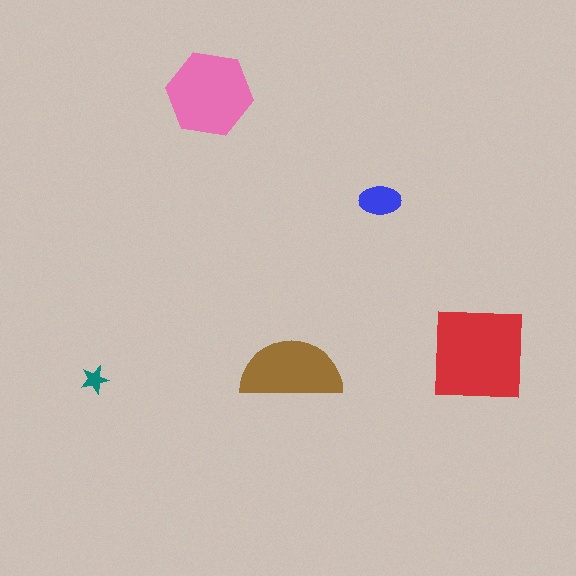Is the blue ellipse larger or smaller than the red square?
Smaller.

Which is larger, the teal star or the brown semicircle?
The brown semicircle.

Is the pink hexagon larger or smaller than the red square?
Smaller.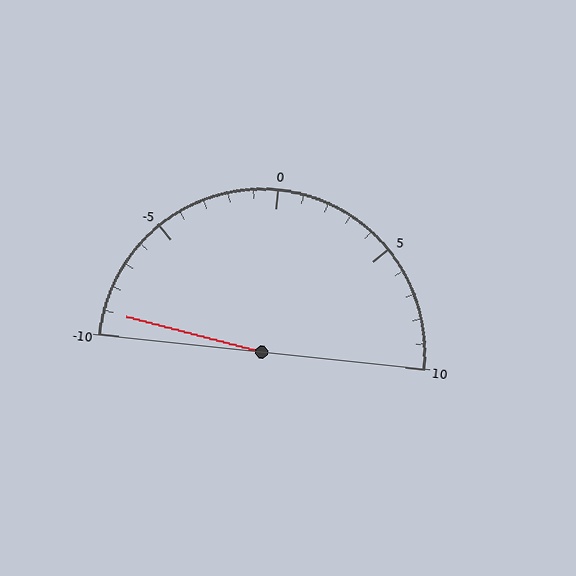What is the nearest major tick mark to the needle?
The nearest major tick mark is -10.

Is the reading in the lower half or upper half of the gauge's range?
The reading is in the lower half of the range (-10 to 10).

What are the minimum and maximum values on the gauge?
The gauge ranges from -10 to 10.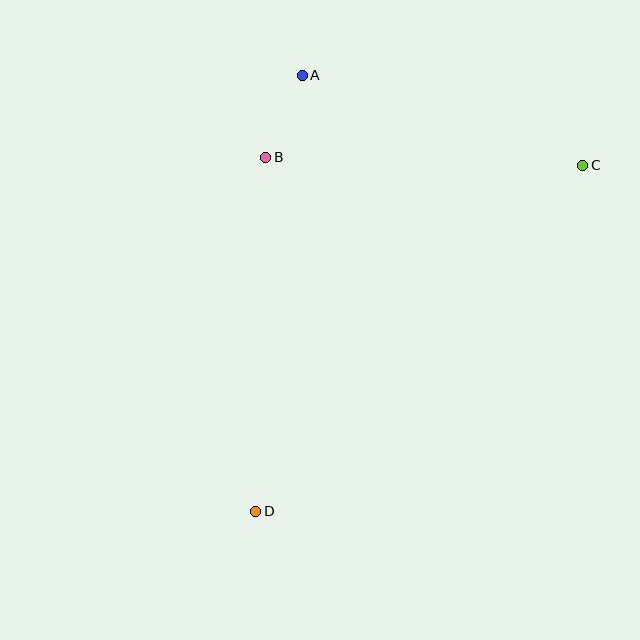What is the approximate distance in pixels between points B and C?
The distance between B and C is approximately 317 pixels.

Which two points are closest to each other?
Points A and B are closest to each other.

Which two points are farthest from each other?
Points C and D are farthest from each other.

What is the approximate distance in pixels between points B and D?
The distance between B and D is approximately 354 pixels.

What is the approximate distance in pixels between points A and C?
The distance between A and C is approximately 295 pixels.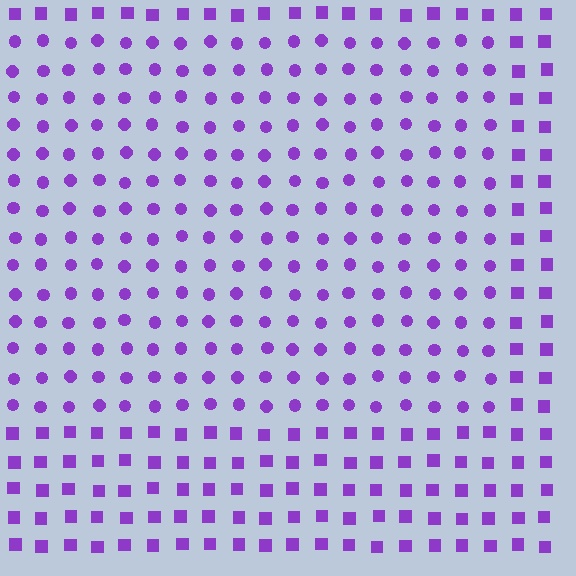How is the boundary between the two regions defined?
The boundary is defined by a change in element shape: circles inside vs. squares outside. All elements share the same color and spacing.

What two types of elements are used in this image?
The image uses circles inside the rectangle region and squares outside it.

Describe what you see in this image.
The image is filled with small purple elements arranged in a uniform grid. A rectangle-shaped region contains circles, while the surrounding area contains squares. The boundary is defined purely by the change in element shape.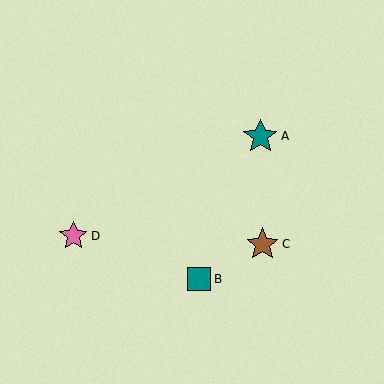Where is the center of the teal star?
The center of the teal star is at (260, 136).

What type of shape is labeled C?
Shape C is a brown star.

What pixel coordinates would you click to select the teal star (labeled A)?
Click at (260, 136) to select the teal star A.